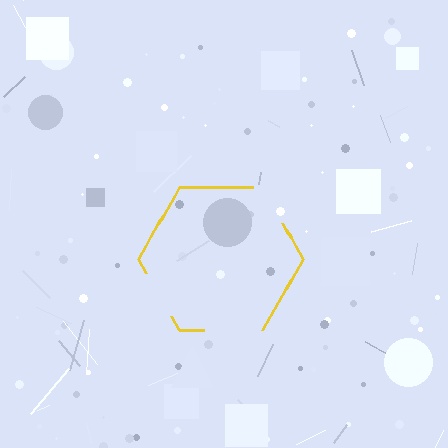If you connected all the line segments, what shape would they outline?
They would outline a hexagon.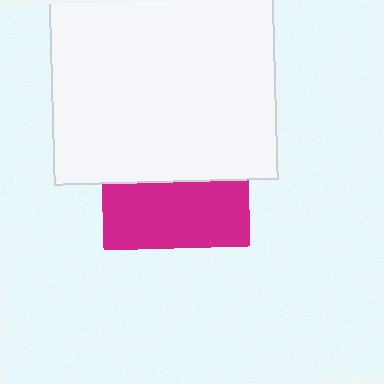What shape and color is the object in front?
The object in front is a white rectangle.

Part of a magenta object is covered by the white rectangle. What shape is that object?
It is a square.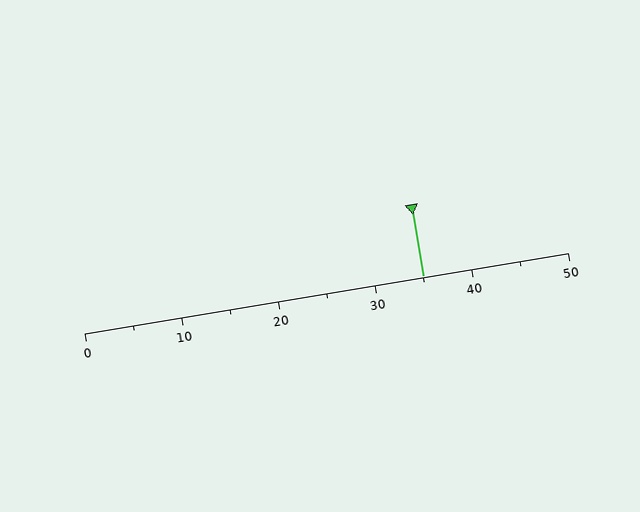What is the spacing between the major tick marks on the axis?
The major ticks are spaced 10 apart.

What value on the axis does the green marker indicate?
The marker indicates approximately 35.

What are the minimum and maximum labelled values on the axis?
The axis runs from 0 to 50.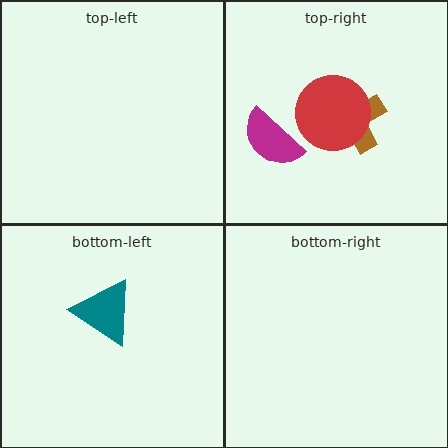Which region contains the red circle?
The top-right region.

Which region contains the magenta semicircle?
The top-right region.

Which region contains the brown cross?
The top-right region.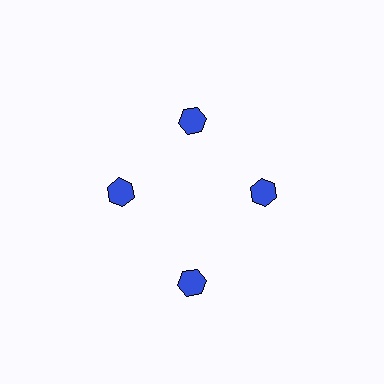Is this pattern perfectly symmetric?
No. The 4 blue hexagons are arranged in a ring, but one element near the 6 o'clock position is pushed outward from the center, breaking the 4-fold rotational symmetry.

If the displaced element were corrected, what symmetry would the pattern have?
It would have 4-fold rotational symmetry — the pattern would map onto itself every 90 degrees.